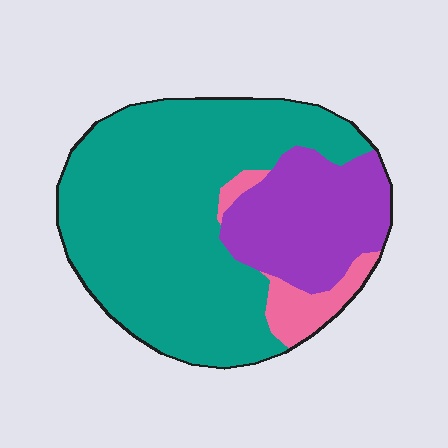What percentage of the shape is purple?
Purple takes up about one quarter (1/4) of the shape.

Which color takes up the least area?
Pink, at roughly 10%.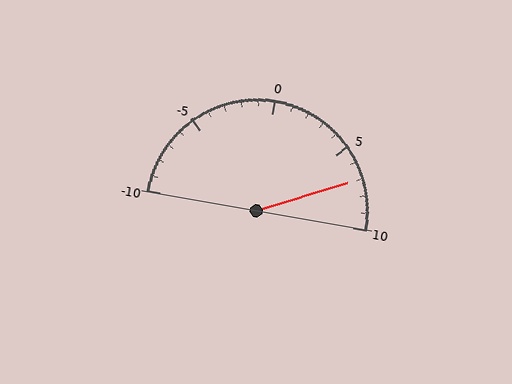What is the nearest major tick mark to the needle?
The nearest major tick mark is 5.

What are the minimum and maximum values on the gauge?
The gauge ranges from -10 to 10.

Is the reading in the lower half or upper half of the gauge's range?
The reading is in the upper half of the range (-10 to 10).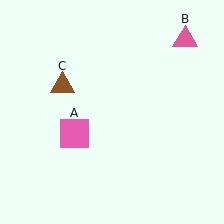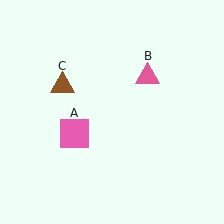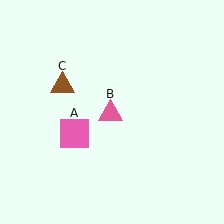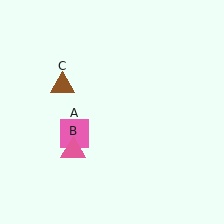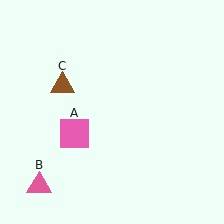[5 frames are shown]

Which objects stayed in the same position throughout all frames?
Pink square (object A) and brown triangle (object C) remained stationary.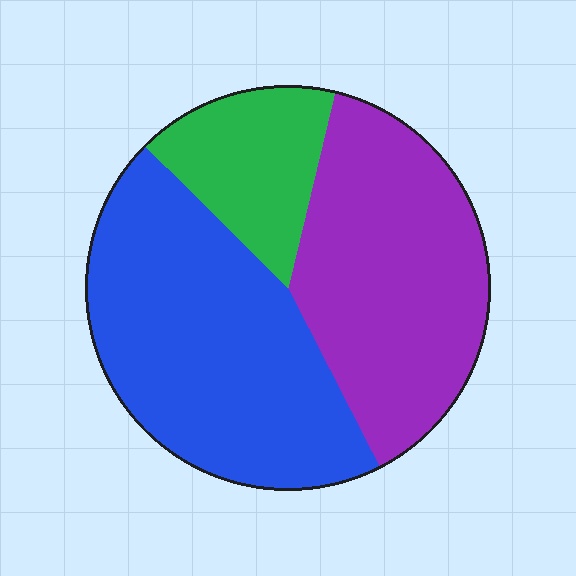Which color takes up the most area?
Blue, at roughly 45%.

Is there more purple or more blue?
Blue.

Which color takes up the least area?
Green, at roughly 15%.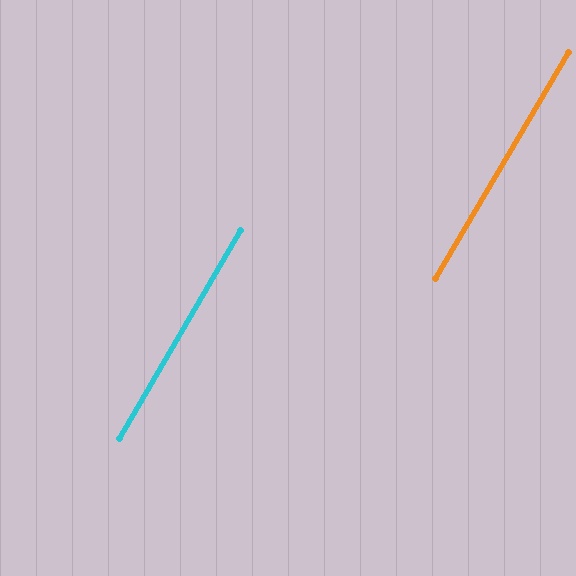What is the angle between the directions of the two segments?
Approximately 0 degrees.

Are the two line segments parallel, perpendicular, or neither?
Parallel — their directions differ by only 0.5°.